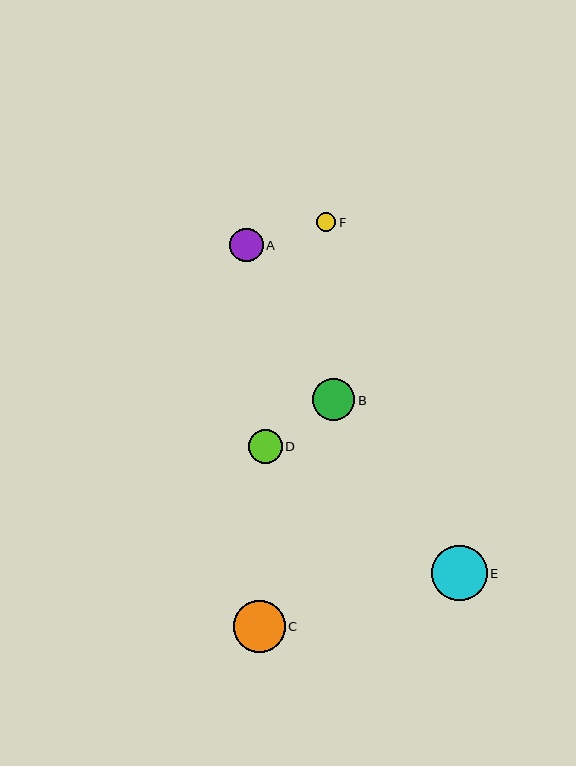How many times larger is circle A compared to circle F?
Circle A is approximately 1.7 times the size of circle F.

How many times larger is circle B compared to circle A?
Circle B is approximately 1.3 times the size of circle A.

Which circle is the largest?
Circle E is the largest with a size of approximately 55 pixels.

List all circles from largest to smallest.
From largest to smallest: E, C, B, D, A, F.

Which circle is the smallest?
Circle F is the smallest with a size of approximately 20 pixels.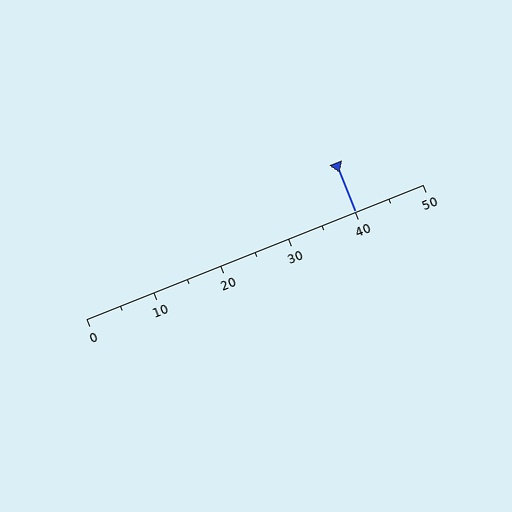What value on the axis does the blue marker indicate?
The marker indicates approximately 40.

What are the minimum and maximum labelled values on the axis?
The axis runs from 0 to 50.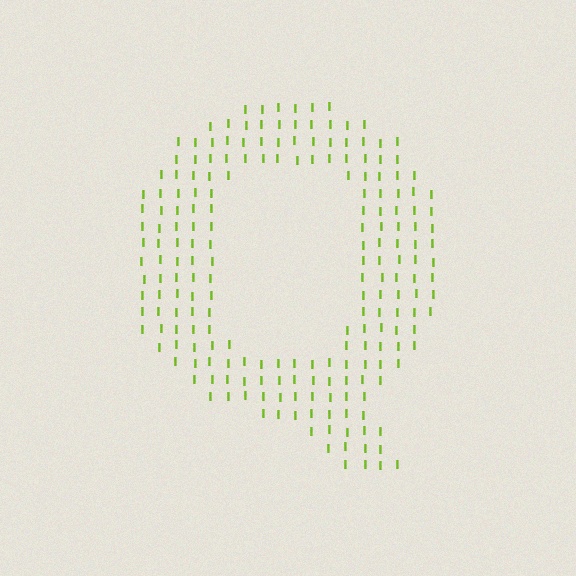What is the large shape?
The large shape is the letter Q.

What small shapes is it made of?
It is made of small letter I's.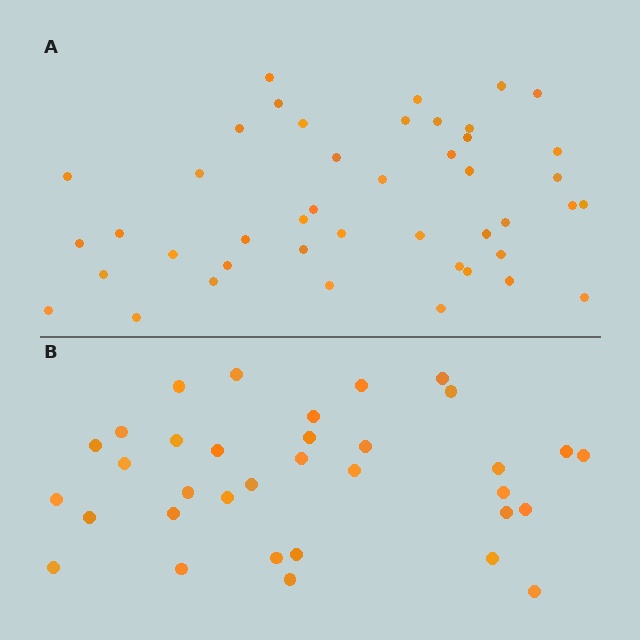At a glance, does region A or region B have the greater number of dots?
Region A (the top region) has more dots.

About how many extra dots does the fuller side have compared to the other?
Region A has roughly 10 or so more dots than region B.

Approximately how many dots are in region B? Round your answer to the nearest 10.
About 30 dots. (The exact count is 34, which rounds to 30.)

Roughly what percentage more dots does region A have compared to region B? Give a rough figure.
About 30% more.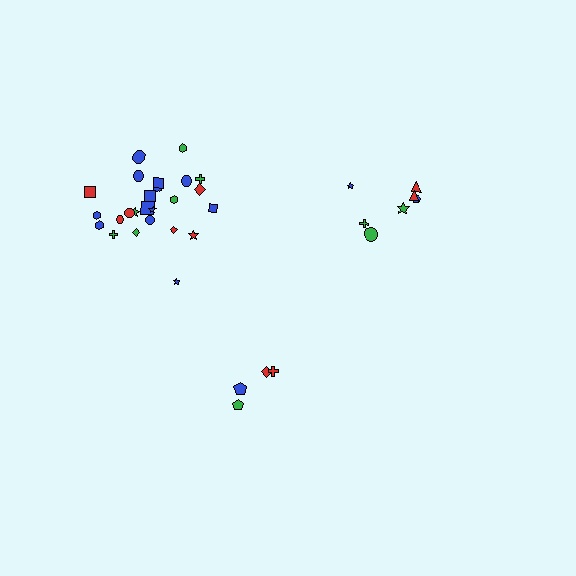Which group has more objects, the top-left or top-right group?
The top-left group.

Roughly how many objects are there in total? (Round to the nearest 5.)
Roughly 35 objects in total.